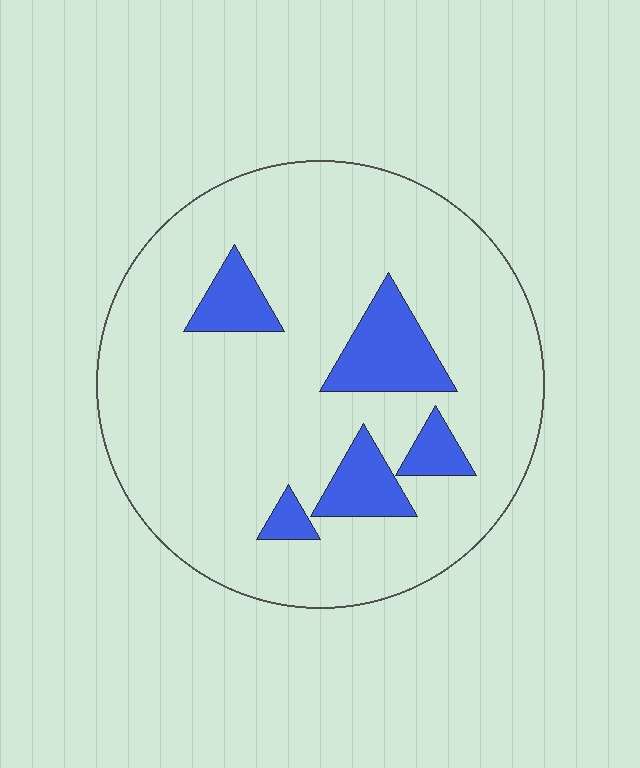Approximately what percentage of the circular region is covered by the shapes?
Approximately 15%.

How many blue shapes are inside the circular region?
5.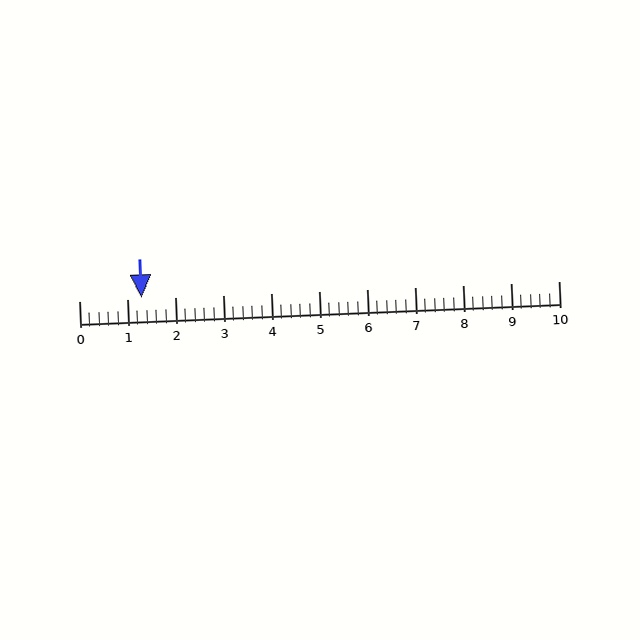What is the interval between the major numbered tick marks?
The major tick marks are spaced 1 units apart.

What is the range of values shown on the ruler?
The ruler shows values from 0 to 10.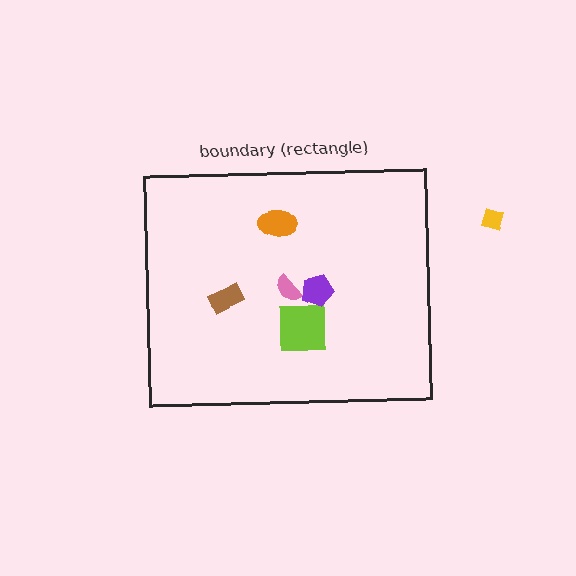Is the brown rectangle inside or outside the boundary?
Inside.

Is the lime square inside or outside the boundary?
Inside.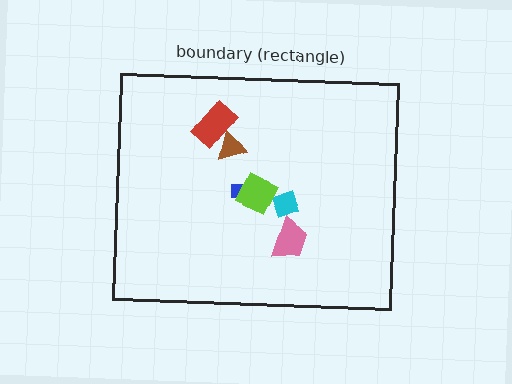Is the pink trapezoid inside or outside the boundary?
Inside.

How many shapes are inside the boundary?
6 inside, 0 outside.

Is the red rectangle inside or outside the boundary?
Inside.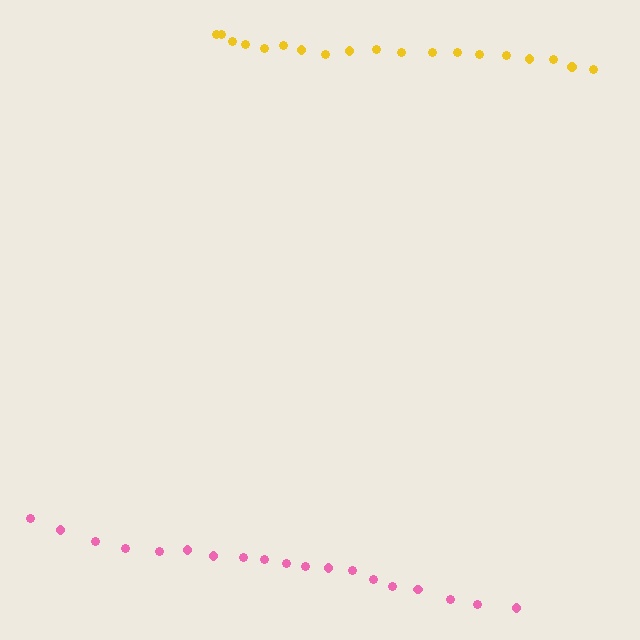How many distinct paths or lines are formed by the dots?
There are 2 distinct paths.